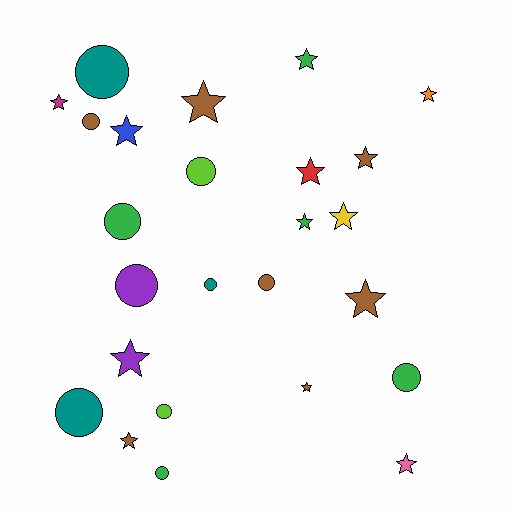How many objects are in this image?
There are 25 objects.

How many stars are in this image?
There are 14 stars.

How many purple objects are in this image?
There are 2 purple objects.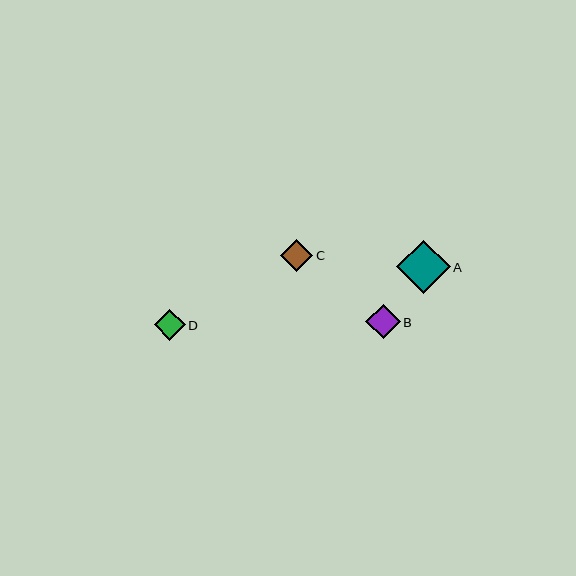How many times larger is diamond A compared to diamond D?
Diamond A is approximately 1.7 times the size of diamond D.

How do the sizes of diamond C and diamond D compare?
Diamond C and diamond D are approximately the same size.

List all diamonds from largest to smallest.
From largest to smallest: A, B, C, D.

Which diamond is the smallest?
Diamond D is the smallest with a size of approximately 31 pixels.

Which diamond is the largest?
Diamond A is the largest with a size of approximately 53 pixels.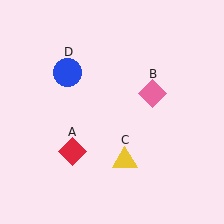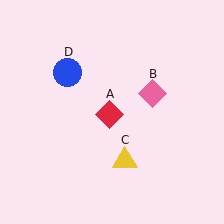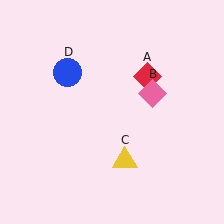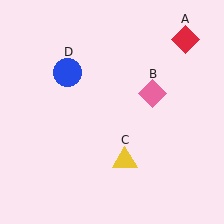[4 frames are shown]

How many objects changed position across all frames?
1 object changed position: red diamond (object A).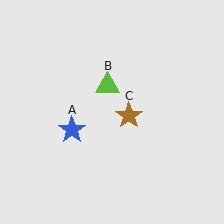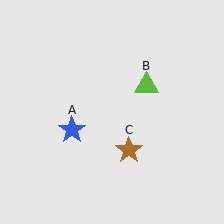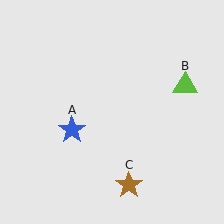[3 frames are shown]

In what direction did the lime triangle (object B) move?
The lime triangle (object B) moved right.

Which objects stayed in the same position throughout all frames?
Blue star (object A) remained stationary.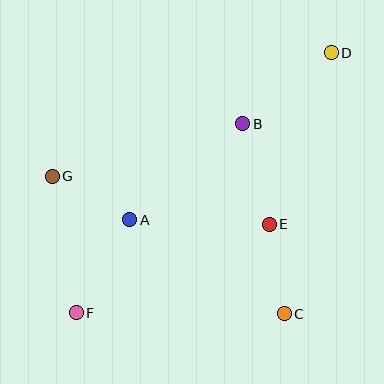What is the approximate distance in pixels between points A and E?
The distance between A and E is approximately 139 pixels.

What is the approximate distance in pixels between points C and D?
The distance between C and D is approximately 265 pixels.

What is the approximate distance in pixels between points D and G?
The distance between D and G is approximately 305 pixels.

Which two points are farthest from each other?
Points D and F are farthest from each other.